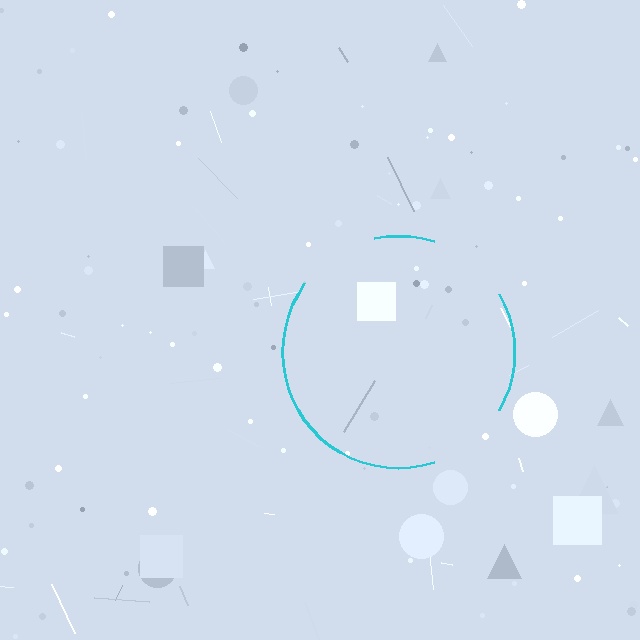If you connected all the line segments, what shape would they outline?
They would outline a circle.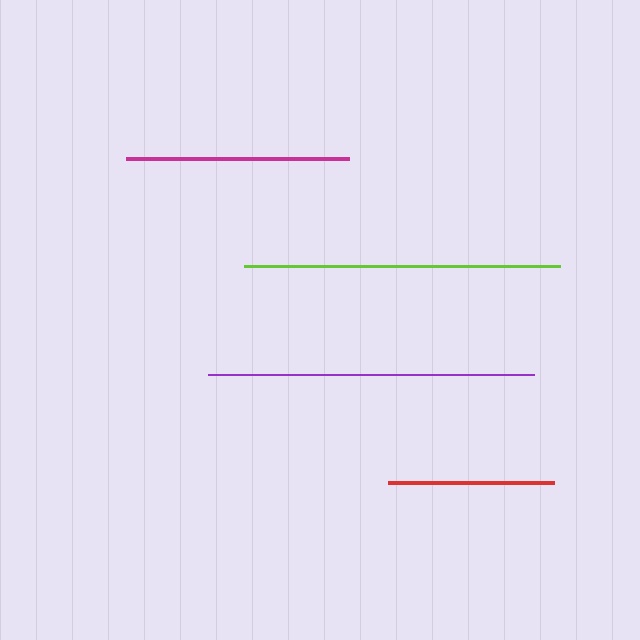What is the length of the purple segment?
The purple segment is approximately 326 pixels long.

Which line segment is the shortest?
The red line is the shortest at approximately 167 pixels.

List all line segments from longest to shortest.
From longest to shortest: purple, lime, magenta, red.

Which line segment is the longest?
The purple line is the longest at approximately 326 pixels.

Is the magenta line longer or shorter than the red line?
The magenta line is longer than the red line.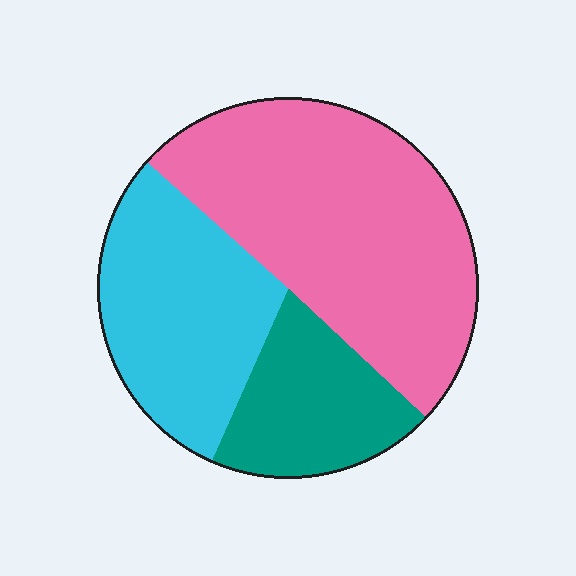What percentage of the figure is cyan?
Cyan takes up between a quarter and a half of the figure.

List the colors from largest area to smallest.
From largest to smallest: pink, cyan, teal.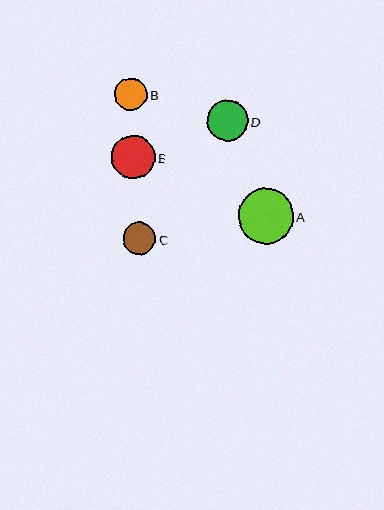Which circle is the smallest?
Circle C is the smallest with a size of approximately 32 pixels.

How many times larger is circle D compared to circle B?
Circle D is approximately 1.3 times the size of circle B.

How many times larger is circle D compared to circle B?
Circle D is approximately 1.3 times the size of circle B.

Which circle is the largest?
Circle A is the largest with a size of approximately 55 pixels.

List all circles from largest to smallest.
From largest to smallest: A, E, D, B, C.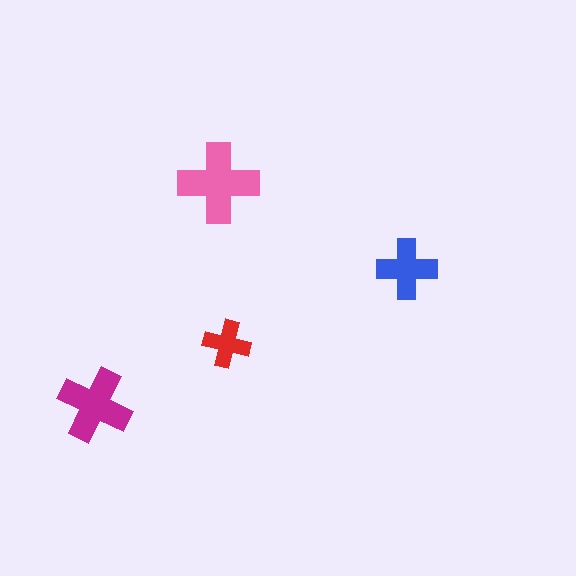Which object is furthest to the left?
The magenta cross is leftmost.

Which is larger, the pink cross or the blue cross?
The pink one.